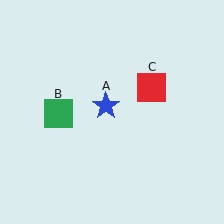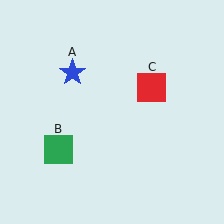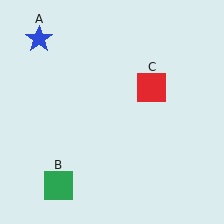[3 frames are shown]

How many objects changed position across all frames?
2 objects changed position: blue star (object A), green square (object B).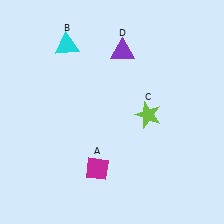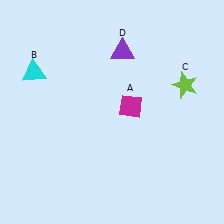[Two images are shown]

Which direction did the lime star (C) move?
The lime star (C) moved right.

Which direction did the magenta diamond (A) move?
The magenta diamond (A) moved up.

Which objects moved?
The objects that moved are: the magenta diamond (A), the cyan triangle (B), the lime star (C).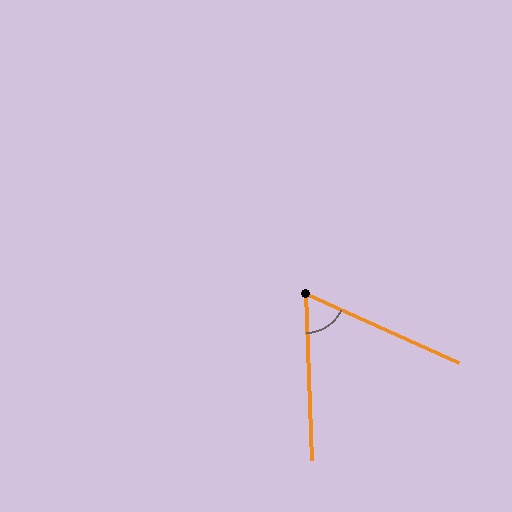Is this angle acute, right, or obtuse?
It is acute.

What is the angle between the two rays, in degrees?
Approximately 64 degrees.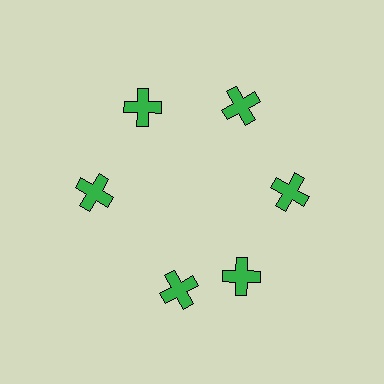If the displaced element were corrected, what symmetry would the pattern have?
It would have 6-fold rotational symmetry — the pattern would map onto itself every 60 degrees.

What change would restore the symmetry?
The symmetry would be restored by rotating it back into even spacing with its neighbors so that all 6 crosses sit at equal angles and equal distance from the center.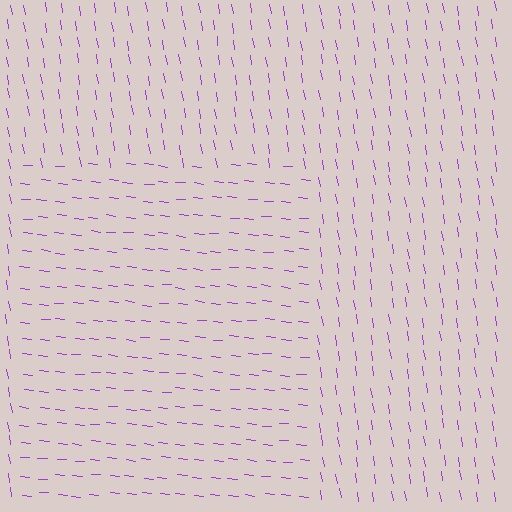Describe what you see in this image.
The image is filled with small purple line segments. A rectangle region in the image has lines oriented differently from the surrounding lines, creating a visible texture boundary.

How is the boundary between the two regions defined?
The boundary is defined purely by a change in line orientation (approximately 76 degrees difference). All lines are the same color and thickness.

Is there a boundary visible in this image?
Yes, there is a texture boundary formed by a change in line orientation.